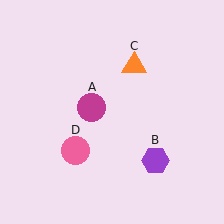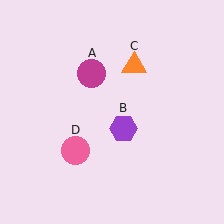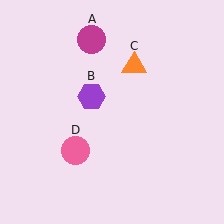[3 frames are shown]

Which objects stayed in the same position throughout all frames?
Orange triangle (object C) and pink circle (object D) remained stationary.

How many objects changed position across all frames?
2 objects changed position: magenta circle (object A), purple hexagon (object B).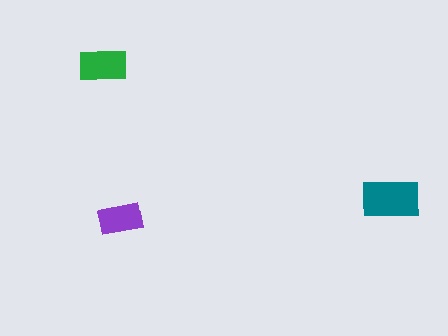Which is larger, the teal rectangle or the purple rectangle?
The teal one.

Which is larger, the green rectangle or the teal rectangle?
The teal one.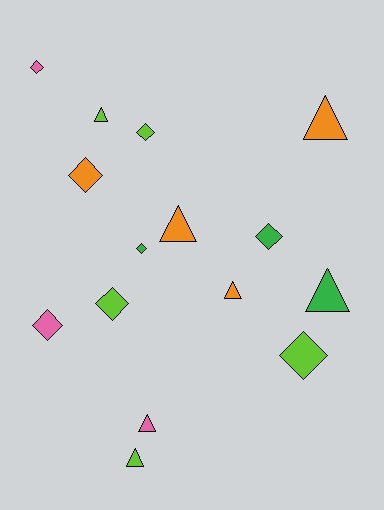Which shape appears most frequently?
Diamond, with 8 objects.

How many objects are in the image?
There are 15 objects.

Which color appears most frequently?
Lime, with 5 objects.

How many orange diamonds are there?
There is 1 orange diamond.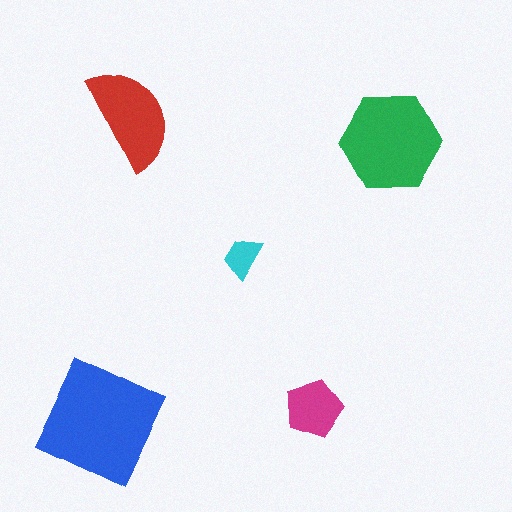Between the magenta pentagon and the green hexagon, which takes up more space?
The green hexagon.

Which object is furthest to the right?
The green hexagon is rightmost.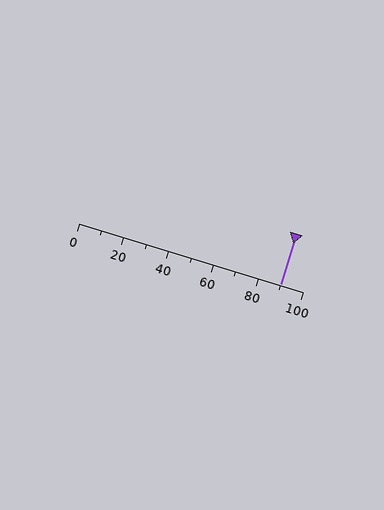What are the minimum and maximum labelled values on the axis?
The axis runs from 0 to 100.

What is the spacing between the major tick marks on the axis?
The major ticks are spaced 20 apart.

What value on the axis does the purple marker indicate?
The marker indicates approximately 90.